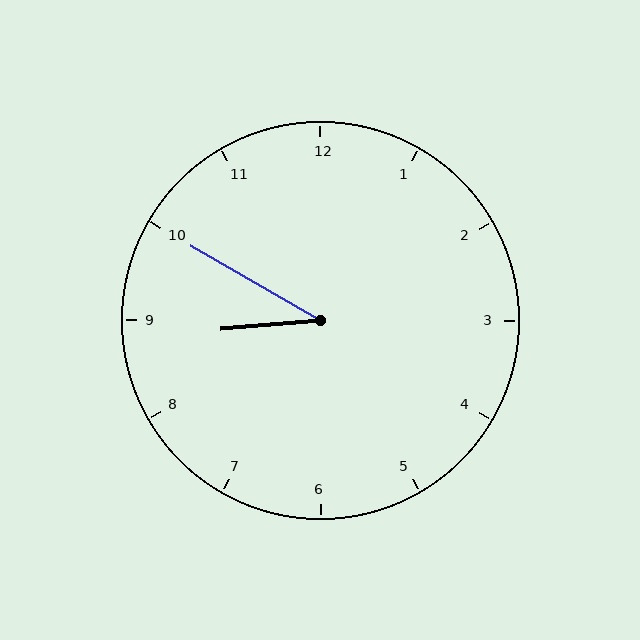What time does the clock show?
8:50.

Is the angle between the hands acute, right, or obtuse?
It is acute.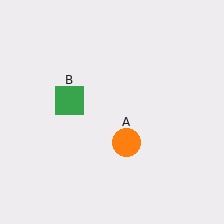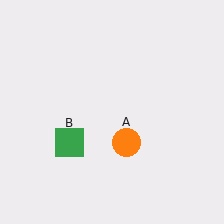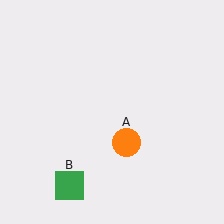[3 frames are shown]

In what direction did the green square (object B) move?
The green square (object B) moved down.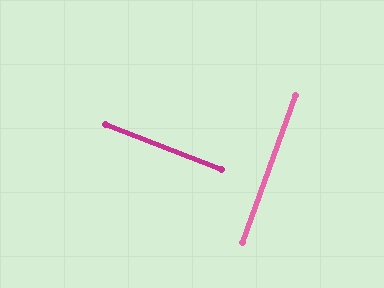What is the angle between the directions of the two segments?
Approximately 89 degrees.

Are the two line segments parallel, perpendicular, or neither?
Perpendicular — they meet at approximately 89°.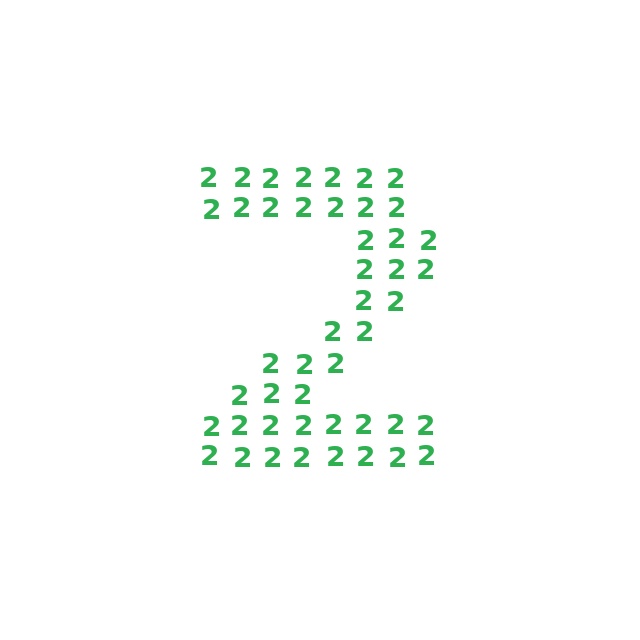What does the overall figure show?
The overall figure shows the digit 2.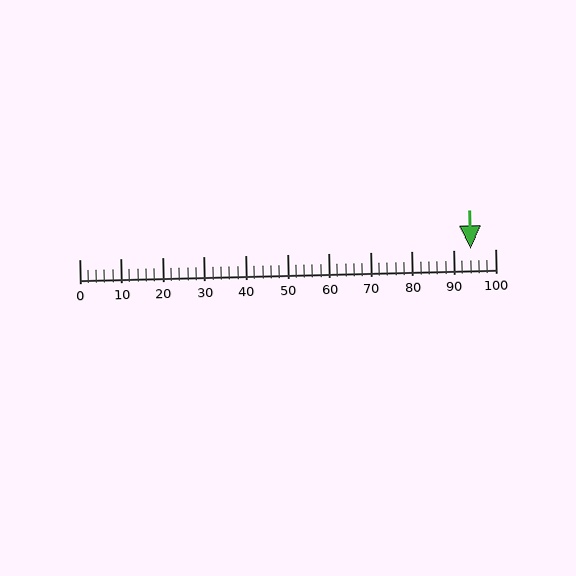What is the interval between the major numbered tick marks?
The major tick marks are spaced 10 units apart.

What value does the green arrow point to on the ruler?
The green arrow points to approximately 94.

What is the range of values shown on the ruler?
The ruler shows values from 0 to 100.